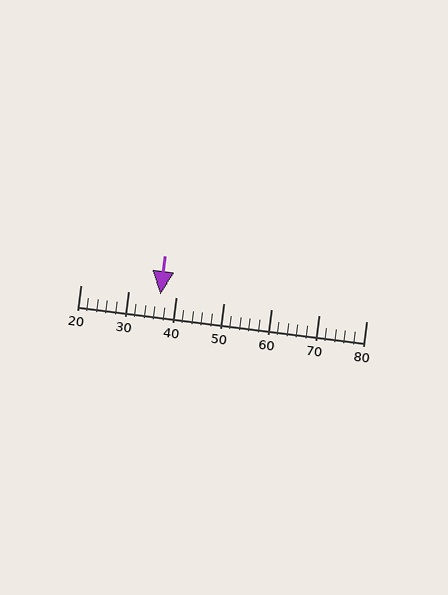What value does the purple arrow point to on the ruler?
The purple arrow points to approximately 37.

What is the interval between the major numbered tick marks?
The major tick marks are spaced 10 units apart.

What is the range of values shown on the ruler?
The ruler shows values from 20 to 80.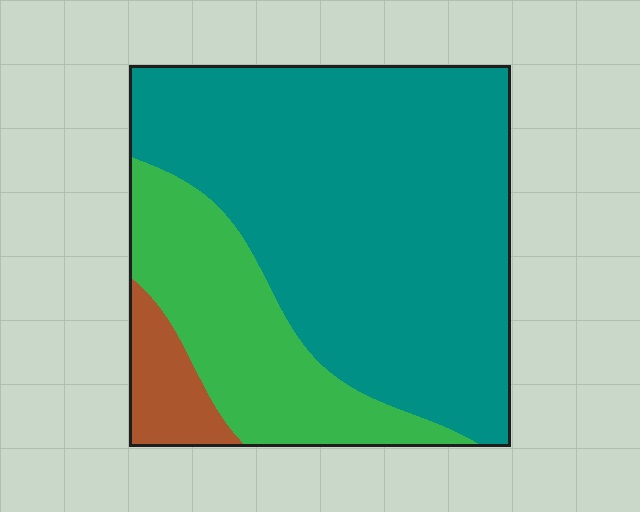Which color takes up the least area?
Brown, at roughly 5%.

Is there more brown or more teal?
Teal.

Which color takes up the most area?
Teal, at roughly 70%.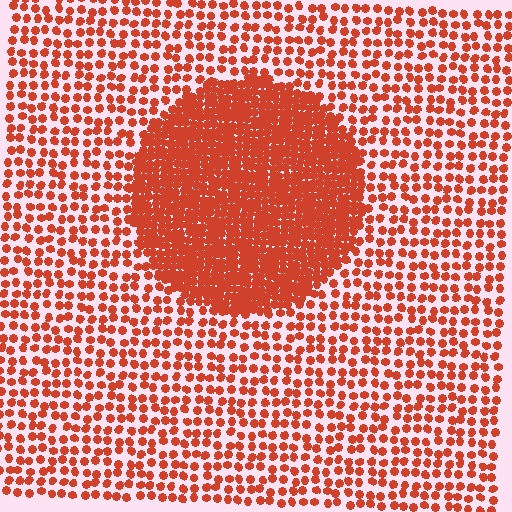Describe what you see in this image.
The image contains small red elements arranged at two different densities. A circle-shaped region is visible where the elements are more densely packed than the surrounding area.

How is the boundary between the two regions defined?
The boundary is defined by a change in element density (approximately 2.6x ratio). All elements are the same color, size, and shape.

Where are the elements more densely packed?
The elements are more densely packed inside the circle boundary.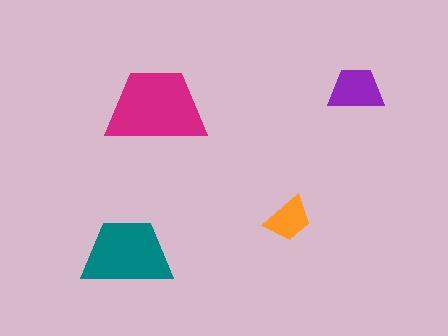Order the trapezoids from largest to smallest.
the magenta one, the teal one, the purple one, the orange one.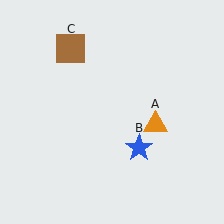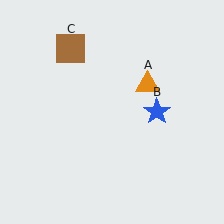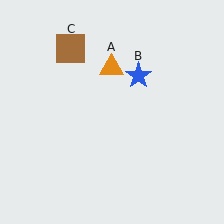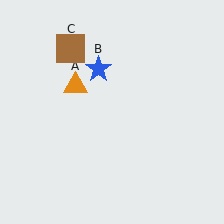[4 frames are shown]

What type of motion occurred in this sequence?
The orange triangle (object A), blue star (object B) rotated counterclockwise around the center of the scene.